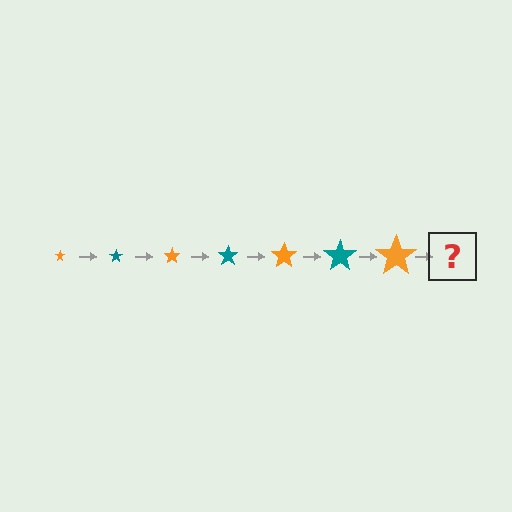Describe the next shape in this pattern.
It should be a teal star, larger than the previous one.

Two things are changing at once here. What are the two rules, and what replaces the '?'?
The two rules are that the star grows larger each step and the color cycles through orange and teal. The '?' should be a teal star, larger than the previous one.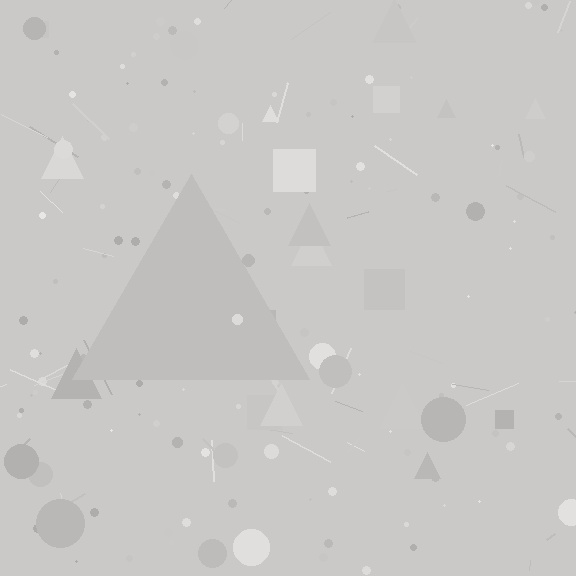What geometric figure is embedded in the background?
A triangle is embedded in the background.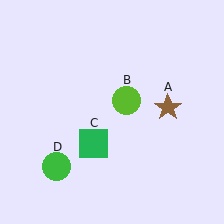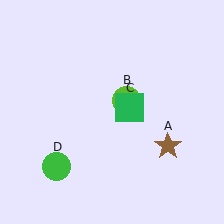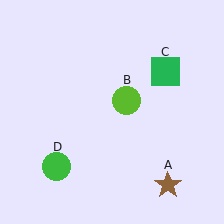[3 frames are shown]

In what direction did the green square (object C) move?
The green square (object C) moved up and to the right.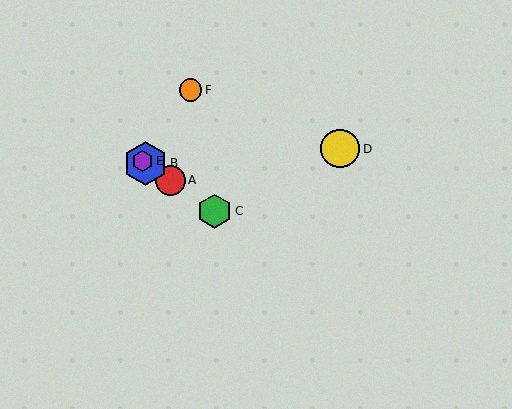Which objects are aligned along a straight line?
Objects A, B, C, E are aligned along a straight line.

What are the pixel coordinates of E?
Object E is at (142, 161).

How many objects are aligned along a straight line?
4 objects (A, B, C, E) are aligned along a straight line.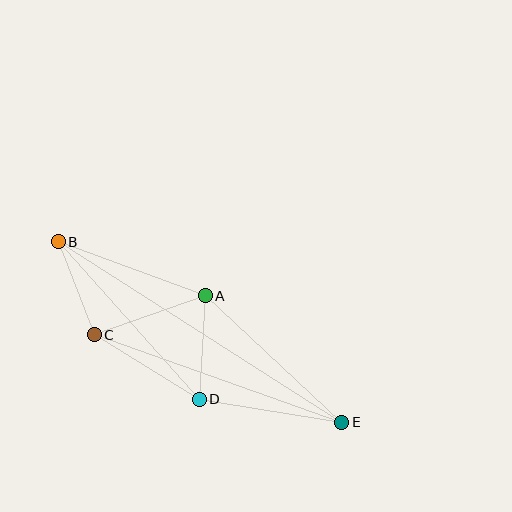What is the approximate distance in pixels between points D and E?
The distance between D and E is approximately 144 pixels.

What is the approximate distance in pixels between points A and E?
The distance between A and E is approximately 186 pixels.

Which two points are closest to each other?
Points B and C are closest to each other.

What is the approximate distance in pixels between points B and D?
The distance between B and D is approximately 212 pixels.